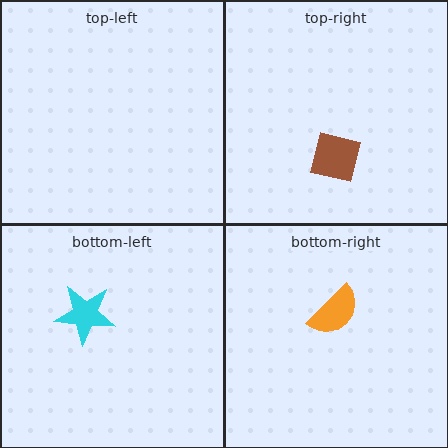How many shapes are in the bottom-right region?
1.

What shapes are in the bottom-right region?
The orange semicircle.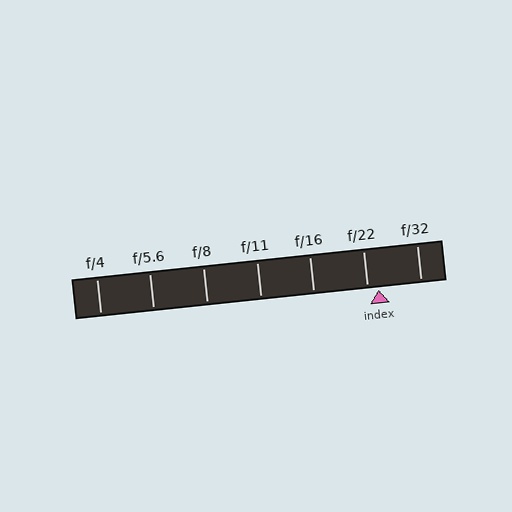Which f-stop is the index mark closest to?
The index mark is closest to f/22.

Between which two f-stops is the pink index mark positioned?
The index mark is between f/22 and f/32.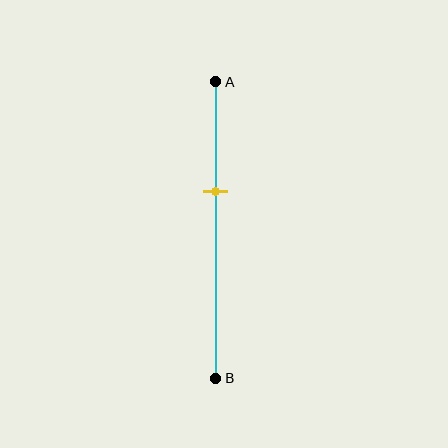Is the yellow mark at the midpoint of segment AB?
No, the mark is at about 35% from A, not at the 50% midpoint.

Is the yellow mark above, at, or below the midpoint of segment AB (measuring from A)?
The yellow mark is above the midpoint of segment AB.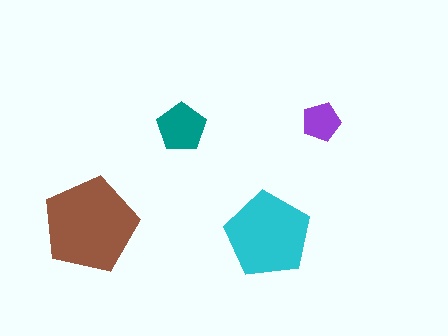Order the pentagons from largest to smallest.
the brown one, the cyan one, the teal one, the purple one.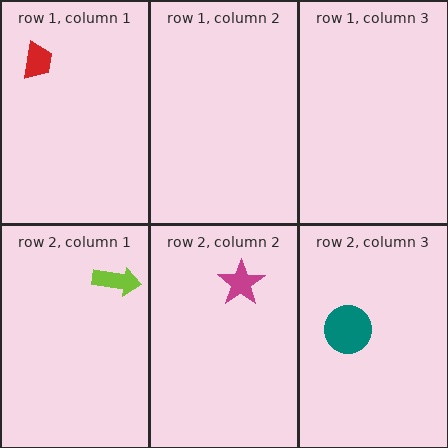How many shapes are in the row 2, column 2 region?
1.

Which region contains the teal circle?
The row 2, column 3 region.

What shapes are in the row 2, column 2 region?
The magenta star.